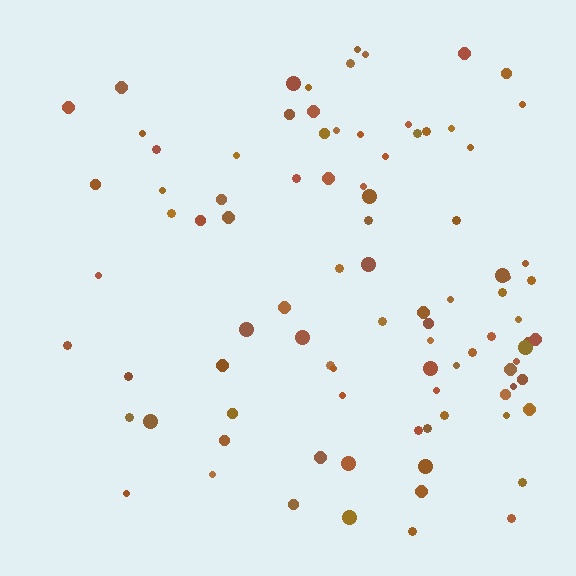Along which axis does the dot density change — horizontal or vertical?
Horizontal.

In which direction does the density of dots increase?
From left to right, with the right side densest.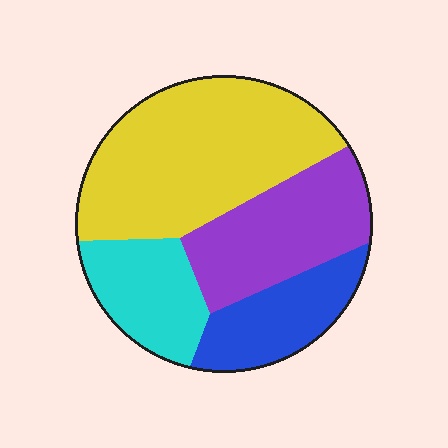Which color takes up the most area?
Yellow, at roughly 45%.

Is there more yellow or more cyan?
Yellow.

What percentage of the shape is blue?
Blue covers roughly 15% of the shape.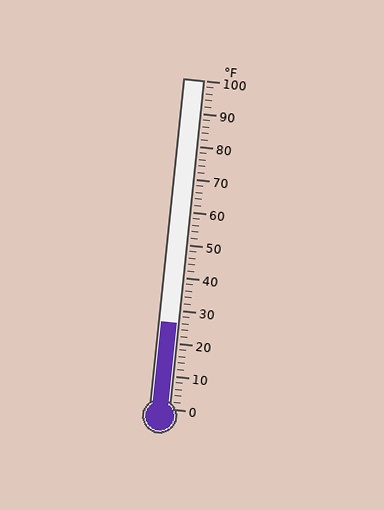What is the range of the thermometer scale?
The thermometer scale ranges from 0°F to 100°F.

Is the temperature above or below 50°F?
The temperature is below 50°F.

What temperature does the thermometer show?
The thermometer shows approximately 26°F.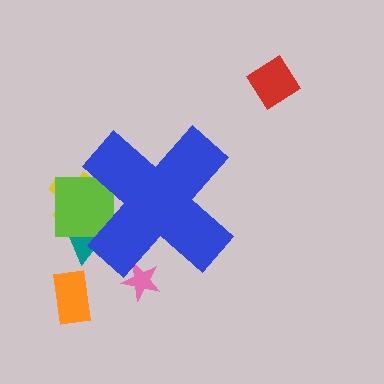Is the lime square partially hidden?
Yes, the lime square is partially hidden behind the blue cross.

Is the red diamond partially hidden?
No, the red diamond is fully visible.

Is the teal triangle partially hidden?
Yes, the teal triangle is partially hidden behind the blue cross.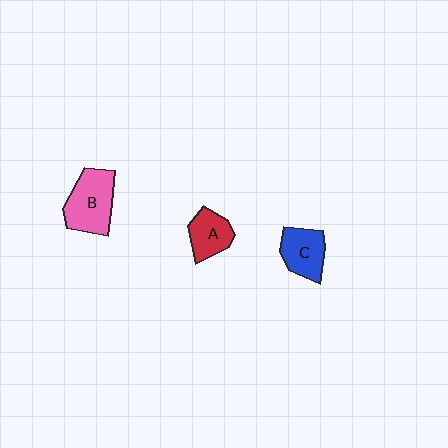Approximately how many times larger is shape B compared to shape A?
Approximately 1.6 times.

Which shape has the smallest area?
Shape A (red).